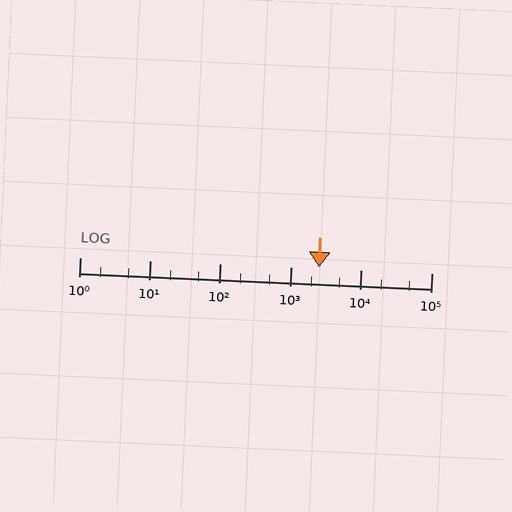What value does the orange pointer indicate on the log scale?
The pointer indicates approximately 2500.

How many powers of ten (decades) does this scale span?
The scale spans 5 decades, from 1 to 100000.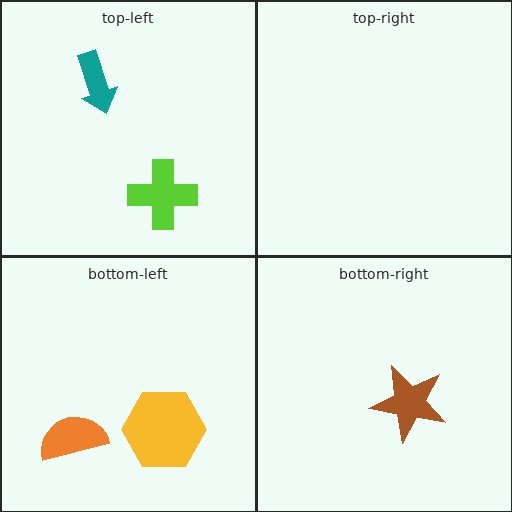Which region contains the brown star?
The bottom-right region.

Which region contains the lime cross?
The top-left region.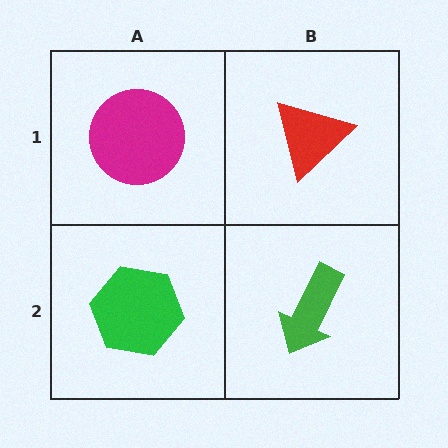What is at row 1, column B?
A red triangle.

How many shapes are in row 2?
2 shapes.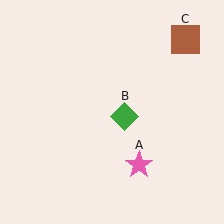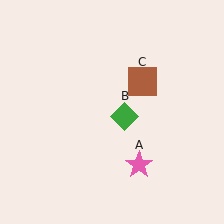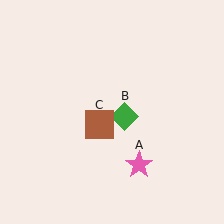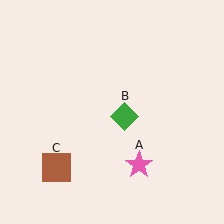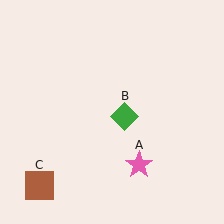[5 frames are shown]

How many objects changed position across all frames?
1 object changed position: brown square (object C).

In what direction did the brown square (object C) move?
The brown square (object C) moved down and to the left.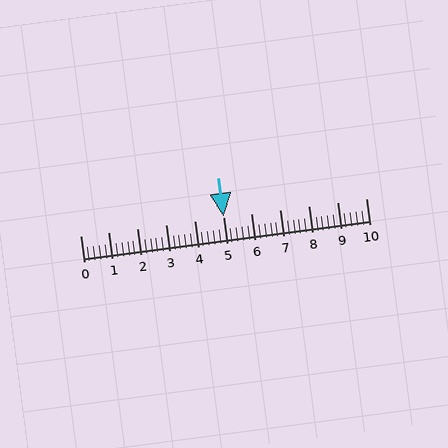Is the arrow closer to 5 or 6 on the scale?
The arrow is closer to 5.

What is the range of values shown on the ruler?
The ruler shows values from 0 to 10.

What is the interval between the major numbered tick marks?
The major tick marks are spaced 1 units apart.